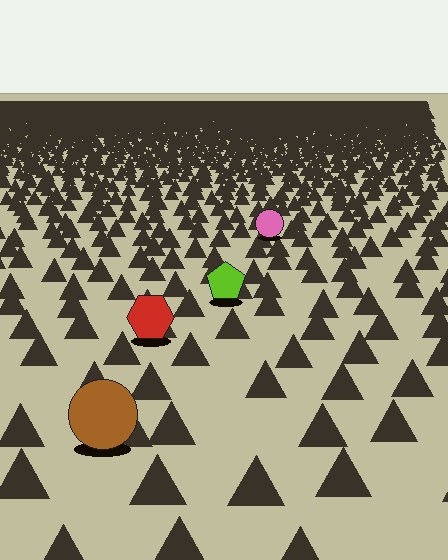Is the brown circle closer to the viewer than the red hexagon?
Yes. The brown circle is closer — you can tell from the texture gradient: the ground texture is coarser near it.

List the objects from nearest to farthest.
From nearest to farthest: the brown circle, the red hexagon, the lime pentagon, the pink circle.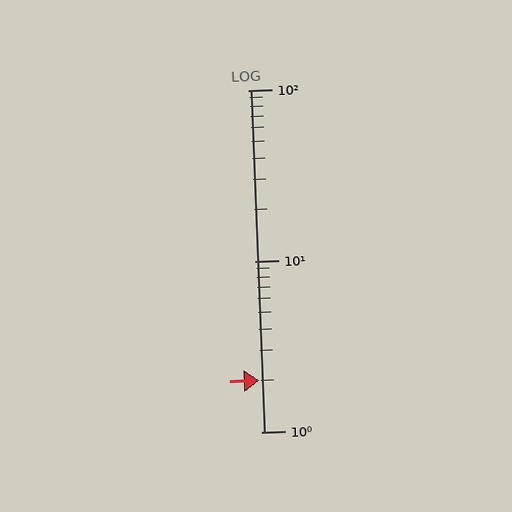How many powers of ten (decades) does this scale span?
The scale spans 2 decades, from 1 to 100.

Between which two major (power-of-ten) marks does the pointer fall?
The pointer is between 1 and 10.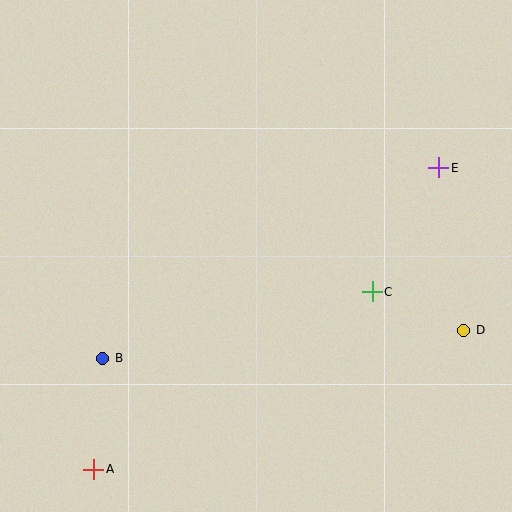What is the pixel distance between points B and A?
The distance between B and A is 111 pixels.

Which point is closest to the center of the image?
Point C at (372, 292) is closest to the center.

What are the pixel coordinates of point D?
Point D is at (464, 330).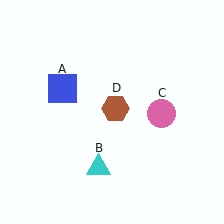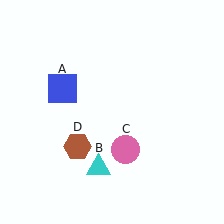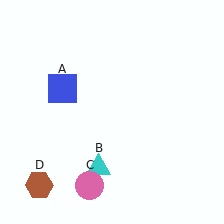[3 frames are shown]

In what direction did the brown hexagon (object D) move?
The brown hexagon (object D) moved down and to the left.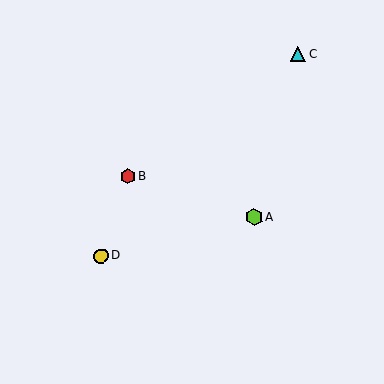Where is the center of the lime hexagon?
The center of the lime hexagon is at (254, 217).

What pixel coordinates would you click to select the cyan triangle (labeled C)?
Click at (298, 54) to select the cyan triangle C.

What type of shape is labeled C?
Shape C is a cyan triangle.